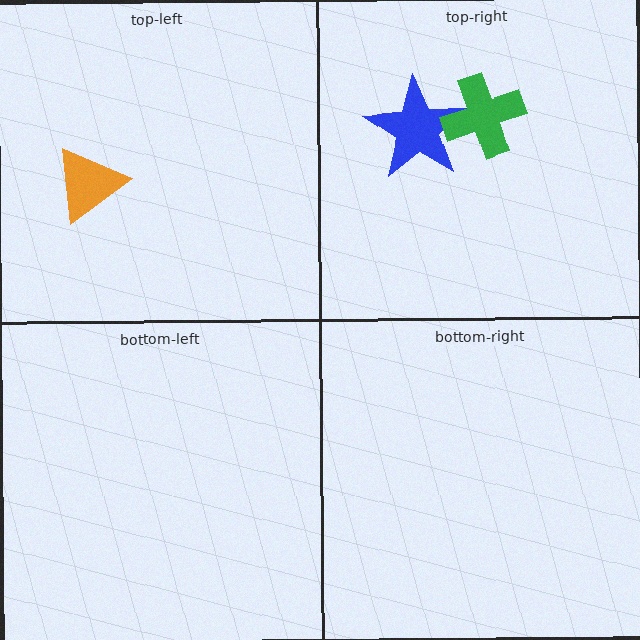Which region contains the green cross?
The top-right region.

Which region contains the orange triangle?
The top-left region.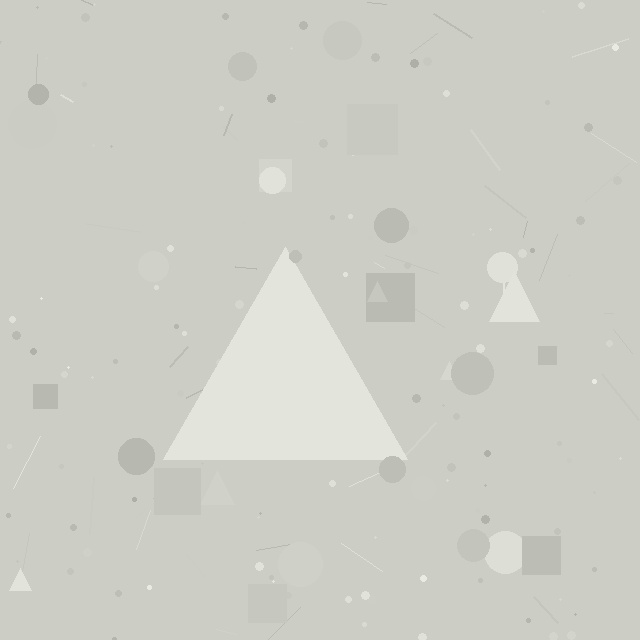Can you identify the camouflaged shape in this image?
The camouflaged shape is a triangle.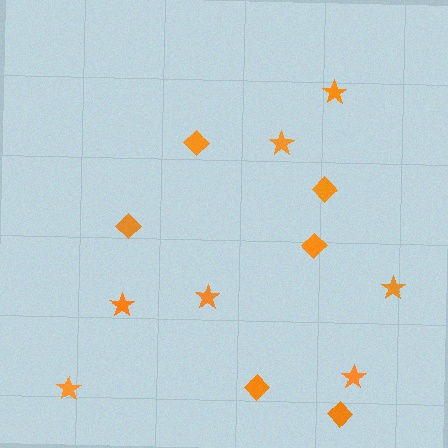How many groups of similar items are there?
There are 2 groups: one group of diamonds (6) and one group of stars (7).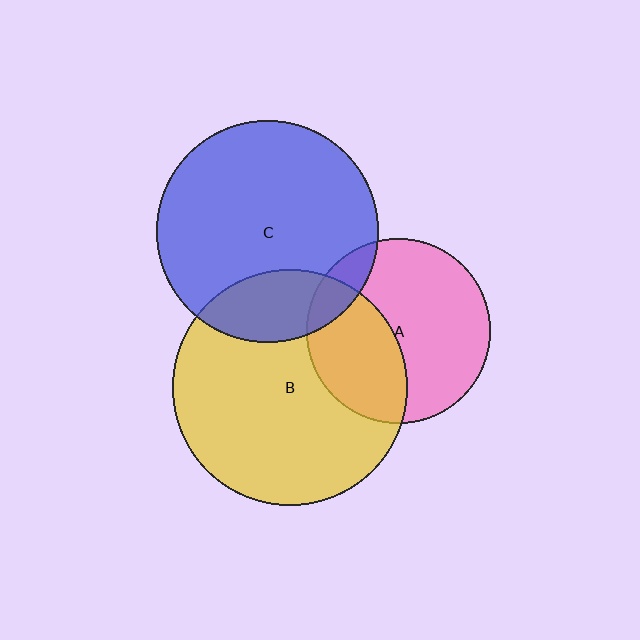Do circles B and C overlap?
Yes.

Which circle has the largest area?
Circle B (yellow).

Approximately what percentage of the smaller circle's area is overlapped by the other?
Approximately 20%.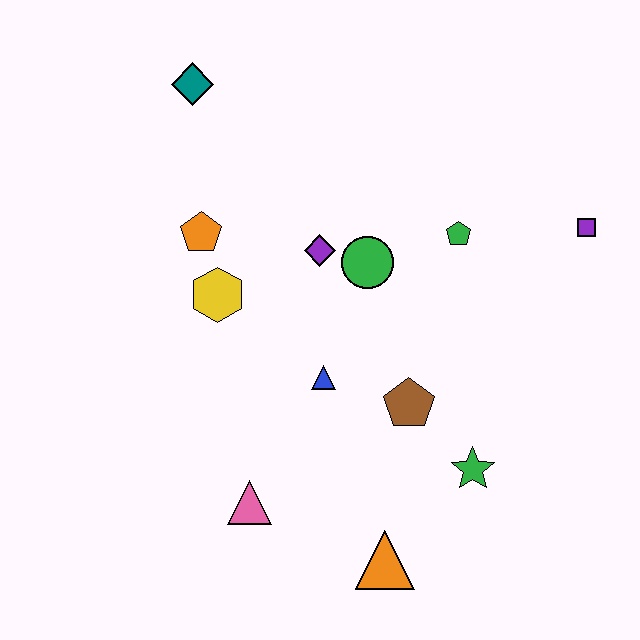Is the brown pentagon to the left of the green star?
Yes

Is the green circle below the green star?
No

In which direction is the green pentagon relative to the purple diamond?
The green pentagon is to the right of the purple diamond.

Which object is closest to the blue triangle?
The brown pentagon is closest to the blue triangle.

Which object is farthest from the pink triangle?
The purple square is farthest from the pink triangle.